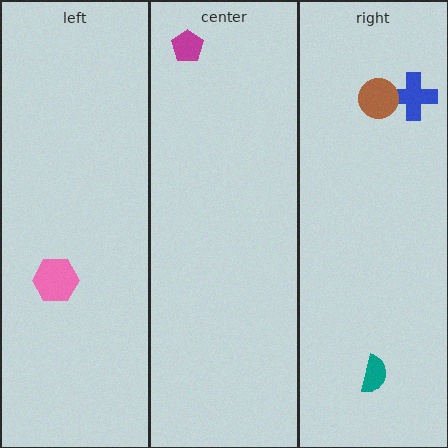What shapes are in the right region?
The teal semicircle, the blue cross, the brown circle.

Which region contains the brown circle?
The right region.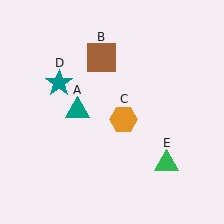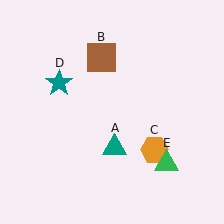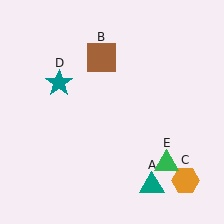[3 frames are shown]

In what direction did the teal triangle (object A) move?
The teal triangle (object A) moved down and to the right.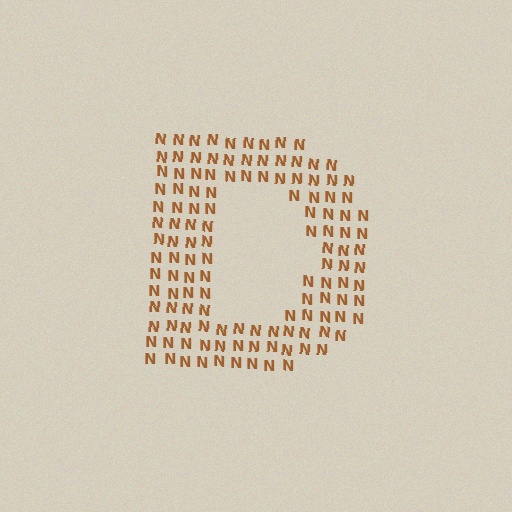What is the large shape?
The large shape is the letter D.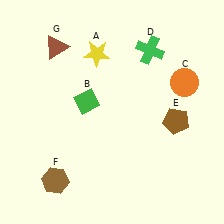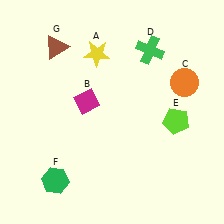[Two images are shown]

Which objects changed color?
B changed from green to magenta. E changed from brown to lime. F changed from brown to green.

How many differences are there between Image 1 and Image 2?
There are 3 differences between the two images.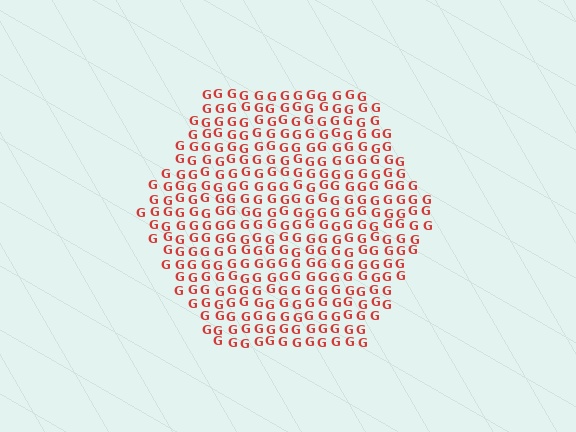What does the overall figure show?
The overall figure shows a hexagon.